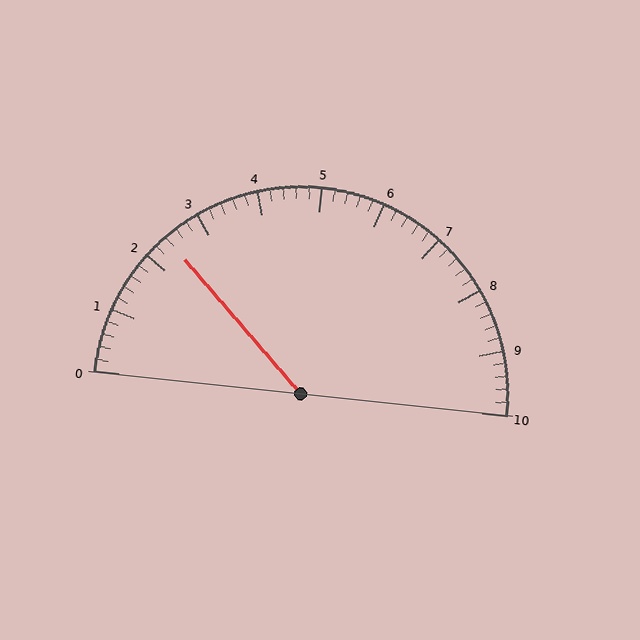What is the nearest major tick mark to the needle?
The nearest major tick mark is 2.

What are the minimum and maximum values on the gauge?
The gauge ranges from 0 to 10.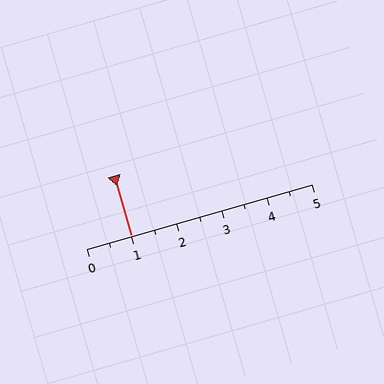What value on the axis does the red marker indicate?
The marker indicates approximately 1.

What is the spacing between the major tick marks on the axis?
The major ticks are spaced 1 apart.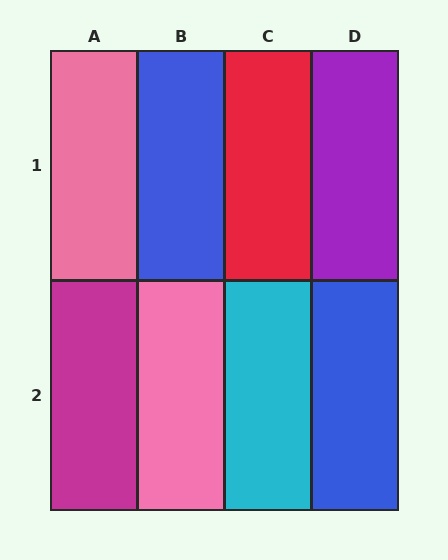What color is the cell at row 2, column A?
Magenta.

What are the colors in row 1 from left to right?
Pink, blue, red, purple.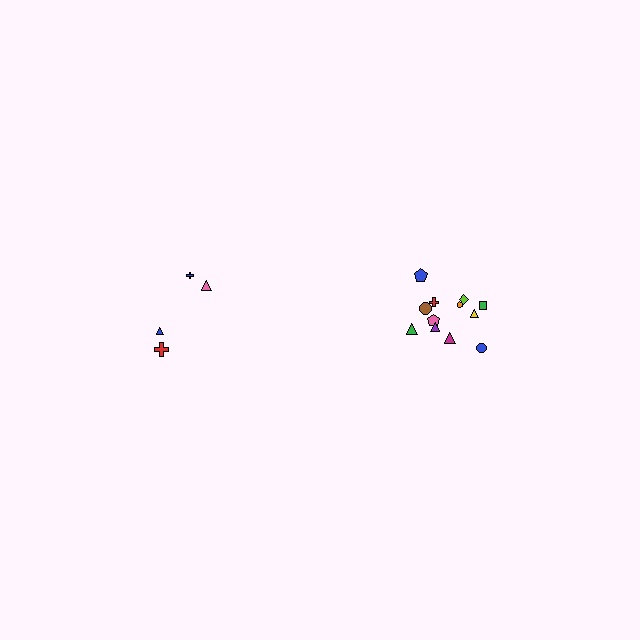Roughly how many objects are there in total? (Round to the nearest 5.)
Roughly 15 objects in total.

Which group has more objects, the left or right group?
The right group.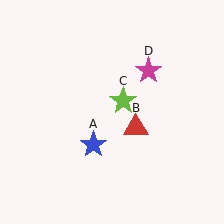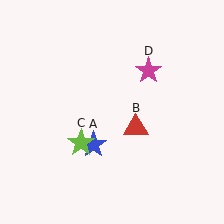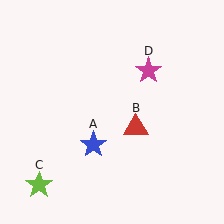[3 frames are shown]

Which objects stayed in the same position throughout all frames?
Blue star (object A) and red triangle (object B) and magenta star (object D) remained stationary.